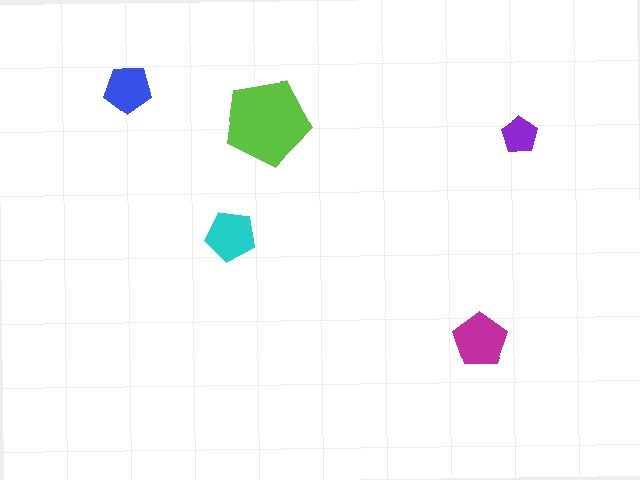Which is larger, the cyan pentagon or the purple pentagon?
The cyan one.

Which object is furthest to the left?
The blue pentagon is leftmost.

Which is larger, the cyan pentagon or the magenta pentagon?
The magenta one.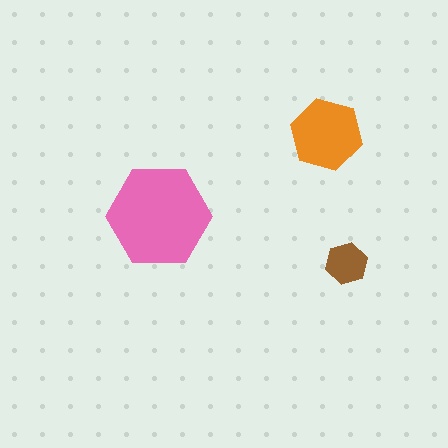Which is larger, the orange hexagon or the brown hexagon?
The orange one.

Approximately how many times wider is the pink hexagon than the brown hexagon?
About 2.5 times wider.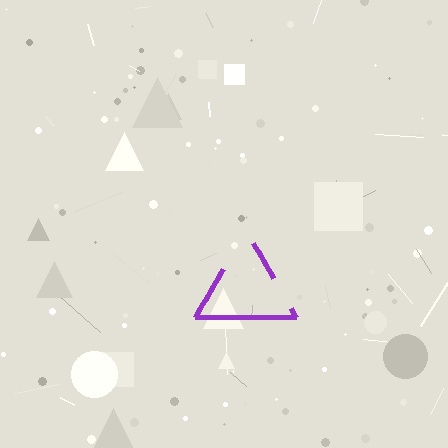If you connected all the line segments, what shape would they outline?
They would outline a triangle.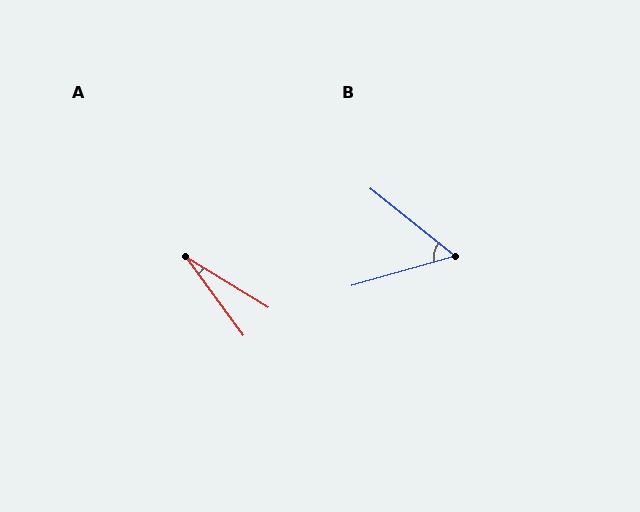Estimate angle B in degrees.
Approximately 55 degrees.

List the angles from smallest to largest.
A (22°), B (55°).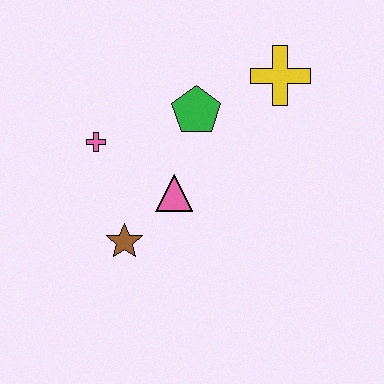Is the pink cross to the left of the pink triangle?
Yes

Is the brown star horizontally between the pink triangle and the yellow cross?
No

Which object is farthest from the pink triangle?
The yellow cross is farthest from the pink triangle.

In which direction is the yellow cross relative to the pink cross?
The yellow cross is to the right of the pink cross.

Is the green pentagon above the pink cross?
Yes